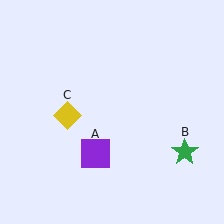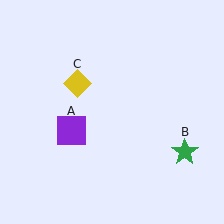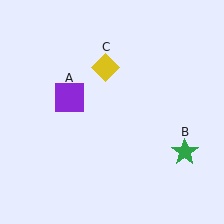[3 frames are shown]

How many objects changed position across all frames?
2 objects changed position: purple square (object A), yellow diamond (object C).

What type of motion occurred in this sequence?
The purple square (object A), yellow diamond (object C) rotated clockwise around the center of the scene.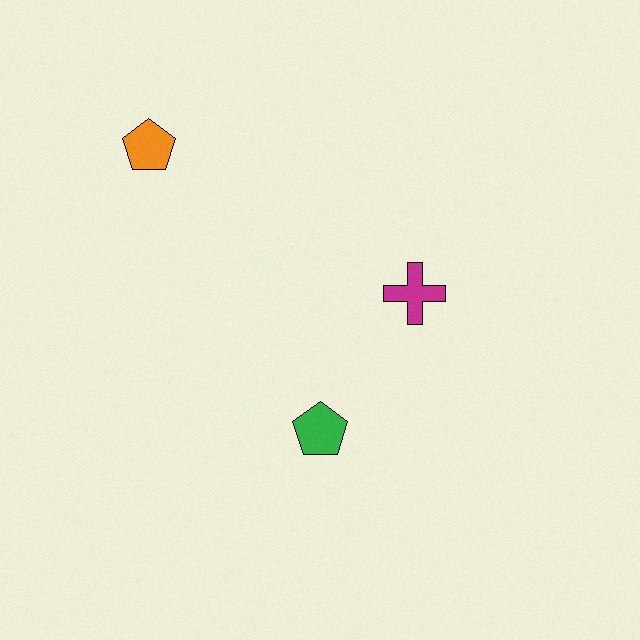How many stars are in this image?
There are no stars.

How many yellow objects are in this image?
There are no yellow objects.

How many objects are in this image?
There are 3 objects.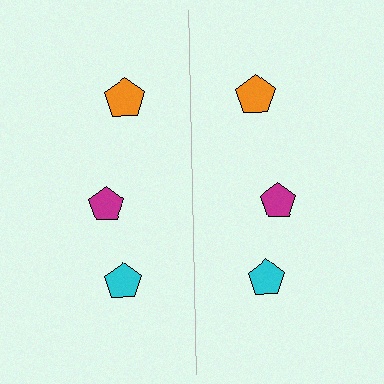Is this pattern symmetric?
Yes, this pattern has bilateral (reflection) symmetry.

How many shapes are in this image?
There are 6 shapes in this image.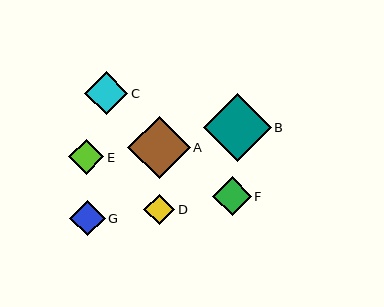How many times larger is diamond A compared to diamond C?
Diamond A is approximately 1.5 times the size of diamond C.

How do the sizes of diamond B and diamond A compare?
Diamond B and diamond A are approximately the same size.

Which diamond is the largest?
Diamond B is the largest with a size of approximately 68 pixels.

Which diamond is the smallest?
Diamond D is the smallest with a size of approximately 31 pixels.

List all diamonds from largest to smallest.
From largest to smallest: B, A, C, F, G, E, D.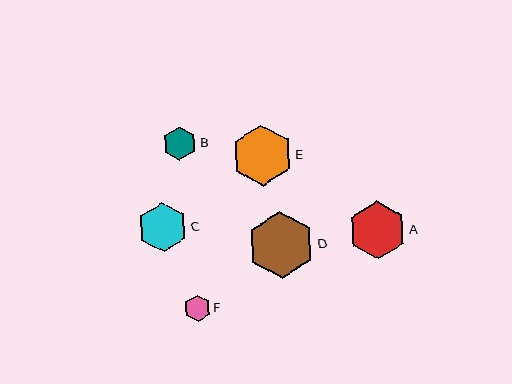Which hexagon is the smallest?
Hexagon F is the smallest with a size of approximately 27 pixels.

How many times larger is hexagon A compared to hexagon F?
Hexagon A is approximately 2.2 times the size of hexagon F.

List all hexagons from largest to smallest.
From largest to smallest: D, E, A, C, B, F.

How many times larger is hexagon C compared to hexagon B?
Hexagon C is approximately 1.5 times the size of hexagon B.